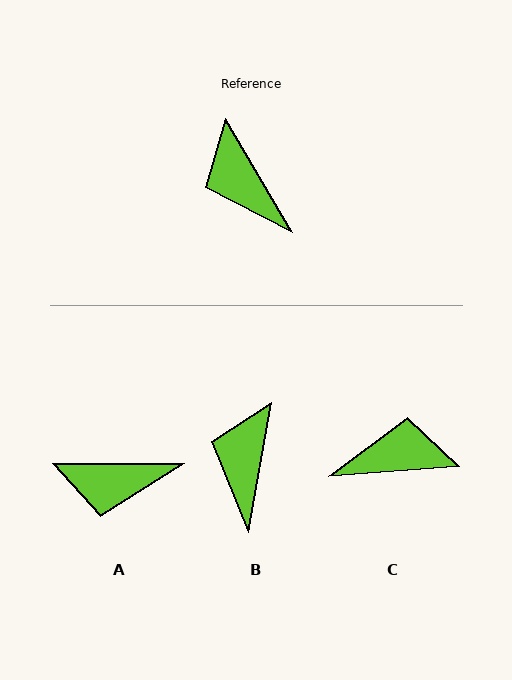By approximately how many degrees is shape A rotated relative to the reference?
Approximately 59 degrees counter-clockwise.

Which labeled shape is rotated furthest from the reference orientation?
C, about 116 degrees away.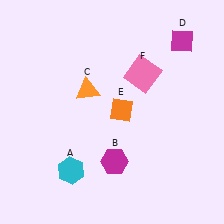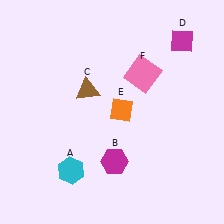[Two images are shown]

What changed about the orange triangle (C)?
In Image 1, C is orange. In Image 2, it changed to brown.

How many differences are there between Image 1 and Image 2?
There is 1 difference between the two images.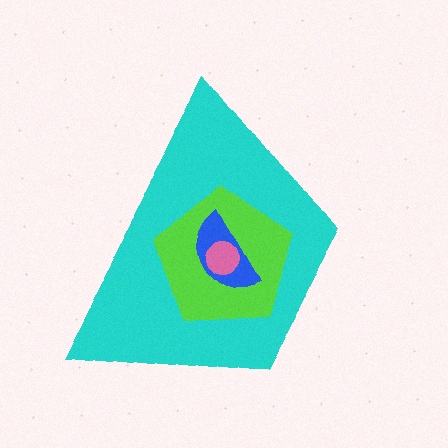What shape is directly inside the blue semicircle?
The pink circle.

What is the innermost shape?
The pink circle.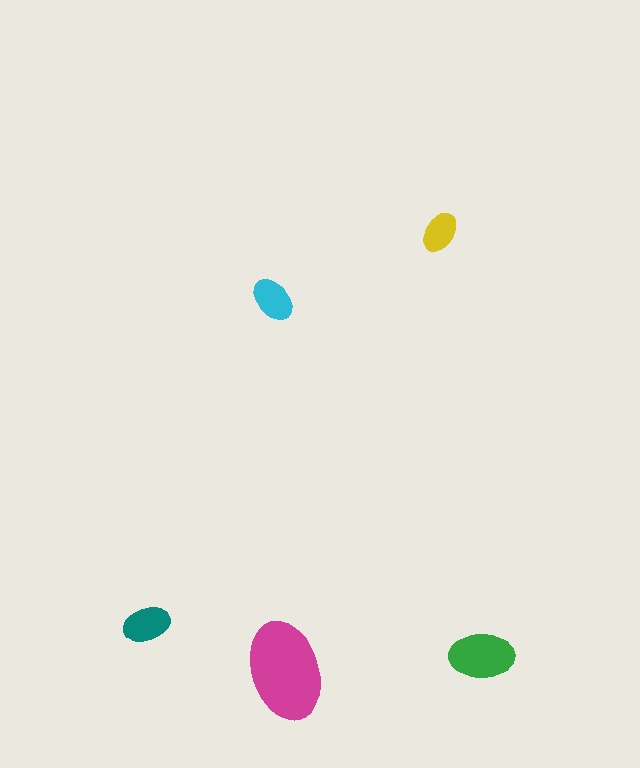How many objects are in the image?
There are 5 objects in the image.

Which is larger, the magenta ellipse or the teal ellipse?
The magenta one.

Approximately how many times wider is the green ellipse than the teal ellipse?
About 1.5 times wider.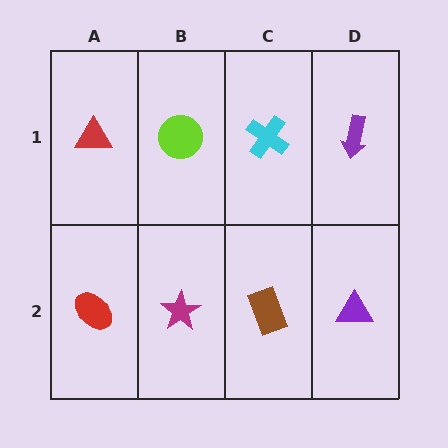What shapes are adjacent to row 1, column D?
A purple triangle (row 2, column D), a cyan cross (row 1, column C).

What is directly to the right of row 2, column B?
A brown rectangle.